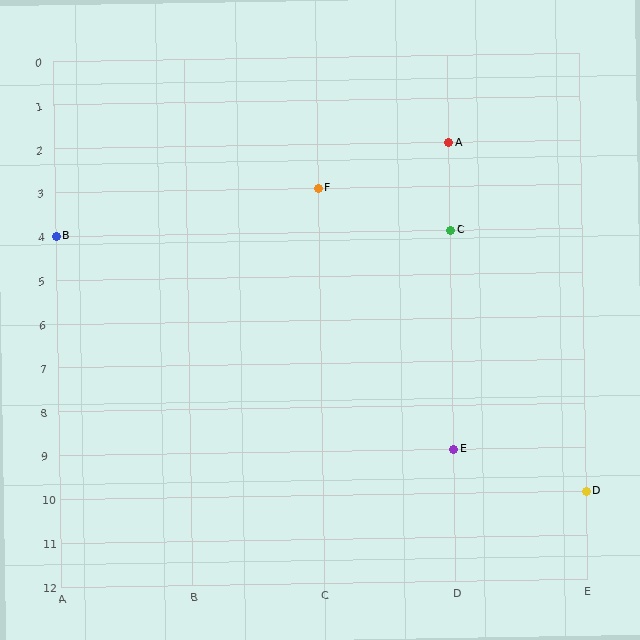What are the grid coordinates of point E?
Point E is at grid coordinates (D, 9).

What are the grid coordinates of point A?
Point A is at grid coordinates (D, 2).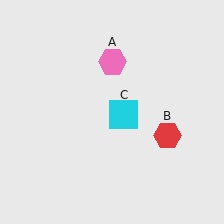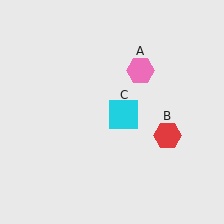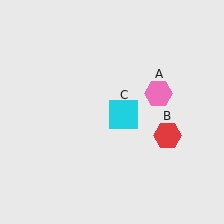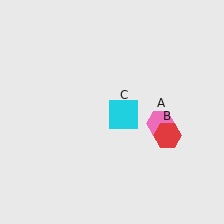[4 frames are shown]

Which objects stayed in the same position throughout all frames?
Red hexagon (object B) and cyan square (object C) remained stationary.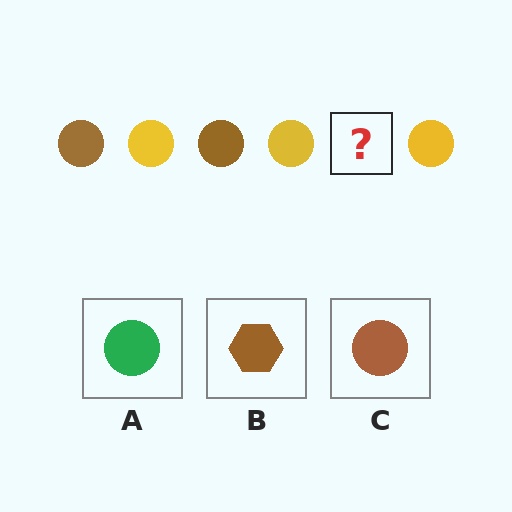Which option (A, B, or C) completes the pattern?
C.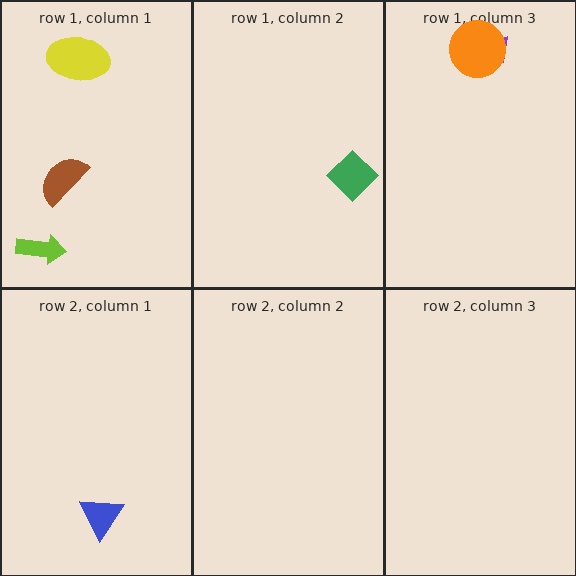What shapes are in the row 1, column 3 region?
The purple trapezoid, the orange circle.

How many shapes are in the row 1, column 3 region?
2.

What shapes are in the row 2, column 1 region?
The blue triangle.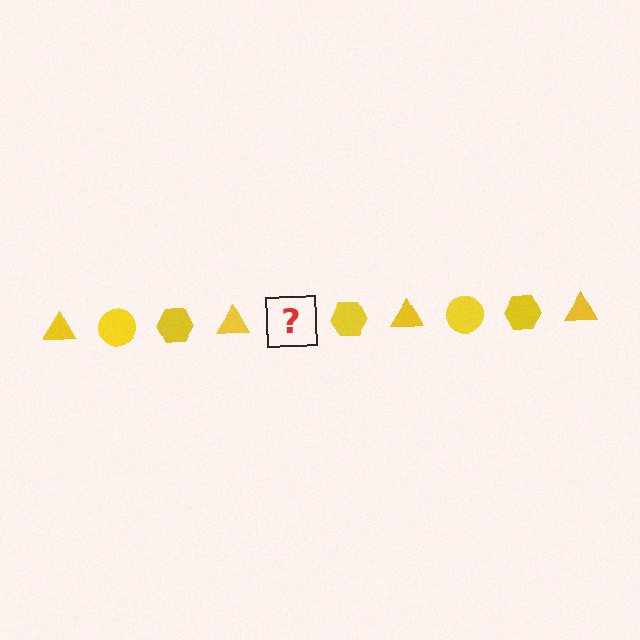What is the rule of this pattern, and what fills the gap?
The rule is that the pattern cycles through triangle, circle, hexagon shapes in yellow. The gap should be filled with a yellow circle.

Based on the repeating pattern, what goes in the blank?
The blank should be a yellow circle.